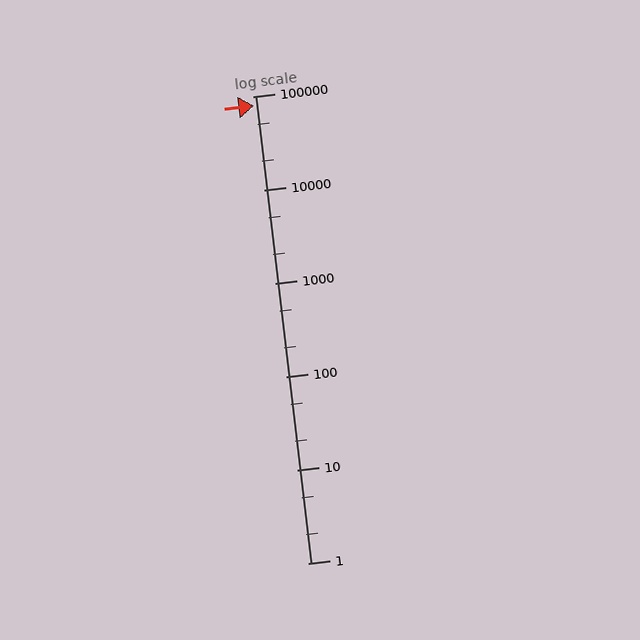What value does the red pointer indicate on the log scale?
The pointer indicates approximately 80000.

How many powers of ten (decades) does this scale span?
The scale spans 5 decades, from 1 to 100000.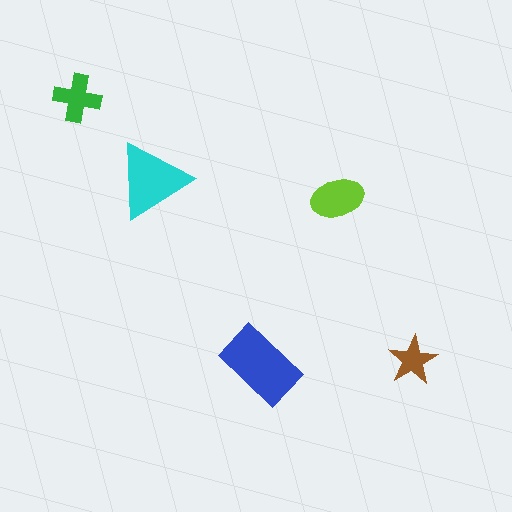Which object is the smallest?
The brown star.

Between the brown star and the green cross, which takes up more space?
The green cross.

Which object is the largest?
The blue rectangle.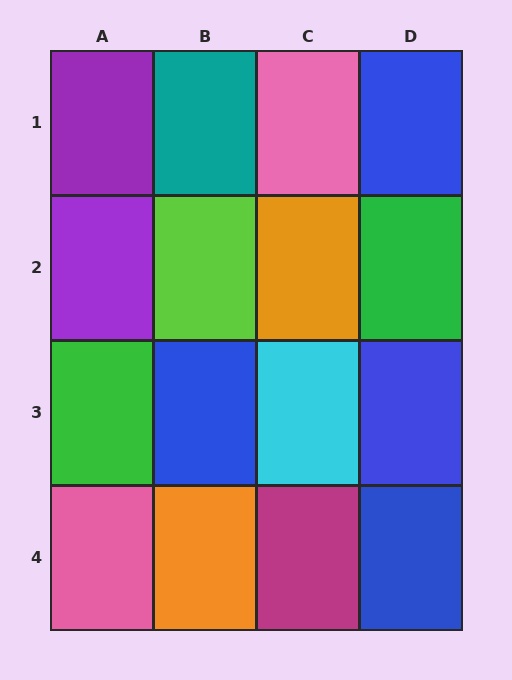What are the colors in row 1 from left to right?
Purple, teal, pink, blue.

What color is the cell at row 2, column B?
Lime.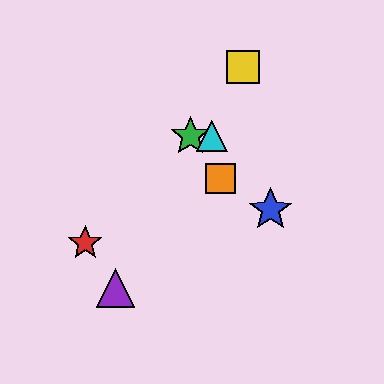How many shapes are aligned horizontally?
2 shapes (the green star, the cyan triangle) are aligned horizontally.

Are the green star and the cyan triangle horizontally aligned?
Yes, both are at y≈136.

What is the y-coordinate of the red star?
The red star is at y≈243.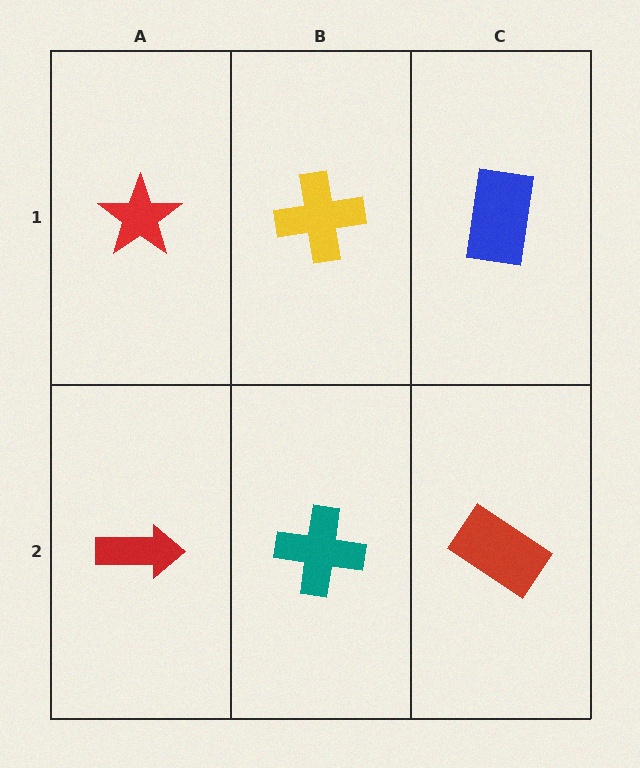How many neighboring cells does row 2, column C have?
2.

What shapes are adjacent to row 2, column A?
A red star (row 1, column A), a teal cross (row 2, column B).